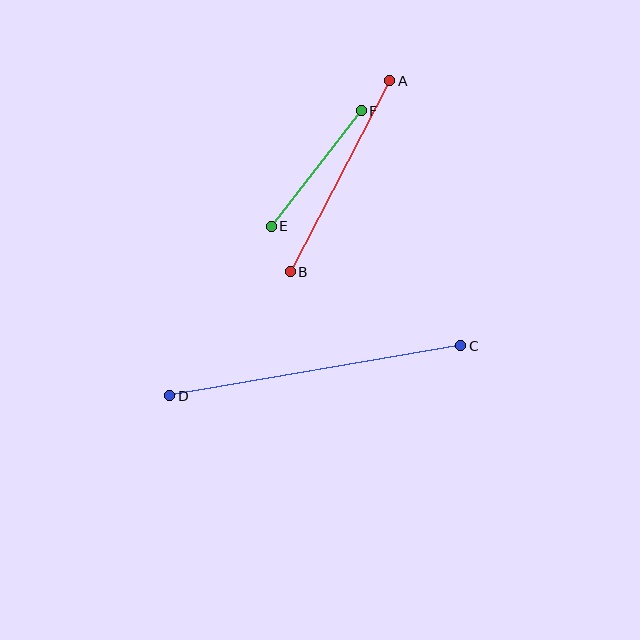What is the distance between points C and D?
The distance is approximately 295 pixels.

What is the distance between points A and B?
The distance is approximately 215 pixels.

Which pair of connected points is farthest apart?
Points C and D are farthest apart.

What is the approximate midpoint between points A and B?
The midpoint is at approximately (340, 176) pixels.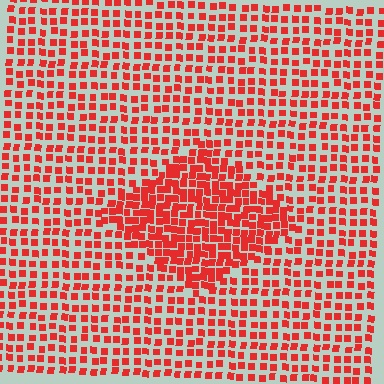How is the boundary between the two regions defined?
The boundary is defined by a change in element density (approximately 1.8x ratio). All elements are the same color, size, and shape.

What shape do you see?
I see a diamond.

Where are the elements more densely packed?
The elements are more densely packed inside the diamond boundary.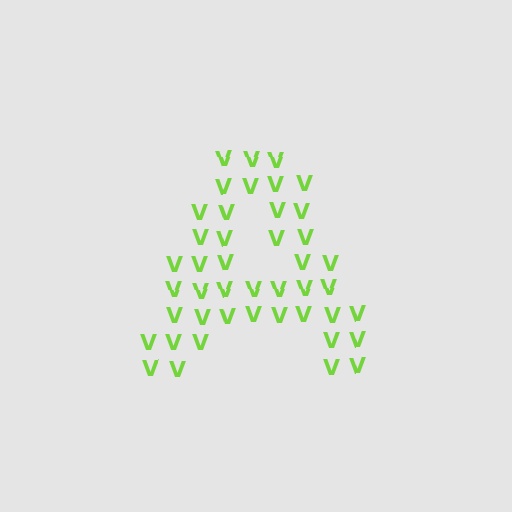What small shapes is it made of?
It is made of small letter V's.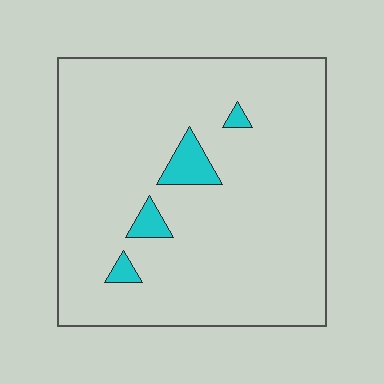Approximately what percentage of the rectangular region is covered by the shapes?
Approximately 5%.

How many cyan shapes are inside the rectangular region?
4.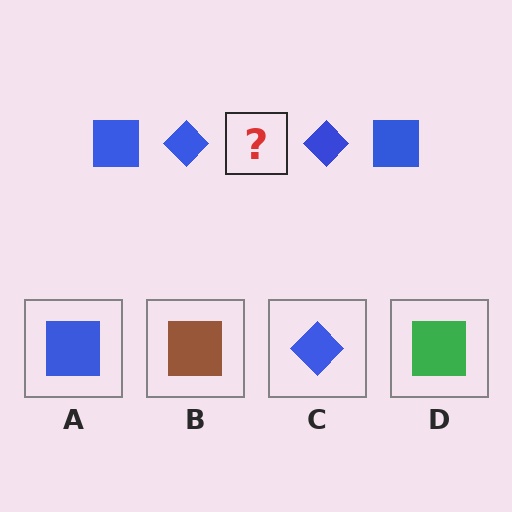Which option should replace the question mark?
Option A.